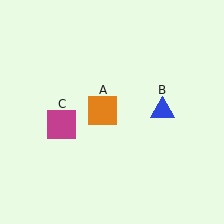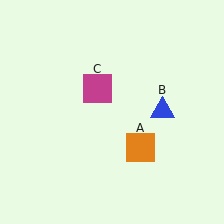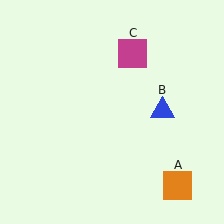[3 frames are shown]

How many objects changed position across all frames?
2 objects changed position: orange square (object A), magenta square (object C).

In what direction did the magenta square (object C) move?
The magenta square (object C) moved up and to the right.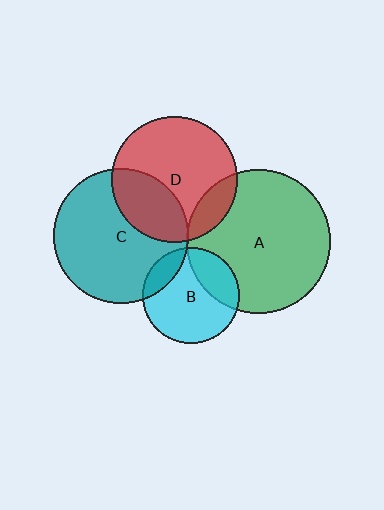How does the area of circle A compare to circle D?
Approximately 1.3 times.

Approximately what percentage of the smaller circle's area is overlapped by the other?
Approximately 15%.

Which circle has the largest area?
Circle A (green).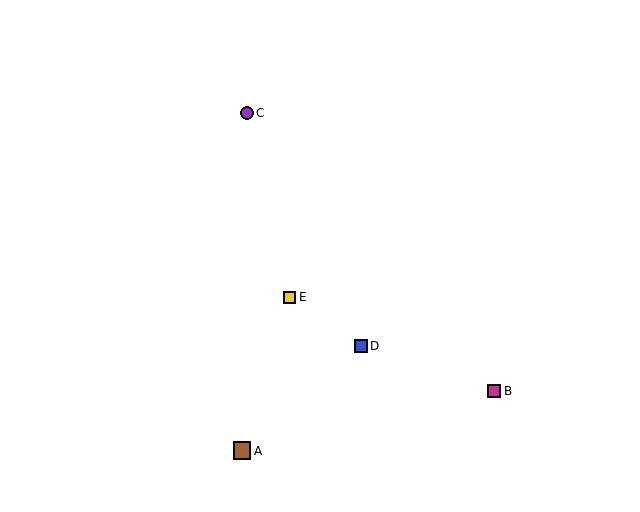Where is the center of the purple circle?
The center of the purple circle is at (247, 113).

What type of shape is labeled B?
Shape B is a magenta square.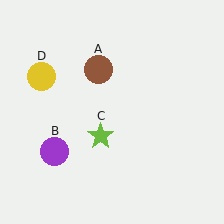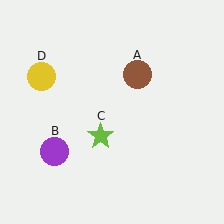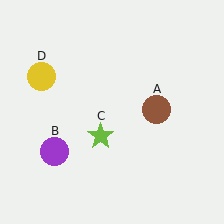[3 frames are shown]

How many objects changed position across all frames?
1 object changed position: brown circle (object A).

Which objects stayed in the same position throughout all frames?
Purple circle (object B) and lime star (object C) and yellow circle (object D) remained stationary.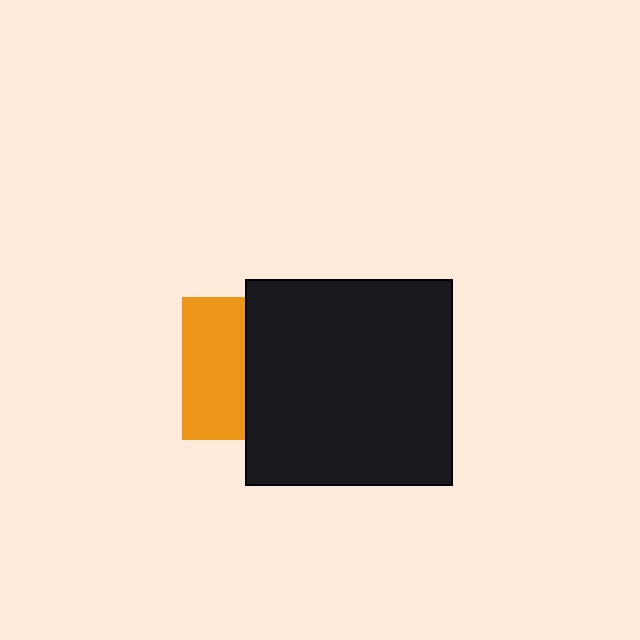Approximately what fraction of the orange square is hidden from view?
Roughly 56% of the orange square is hidden behind the black square.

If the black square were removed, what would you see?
You would see the complete orange square.